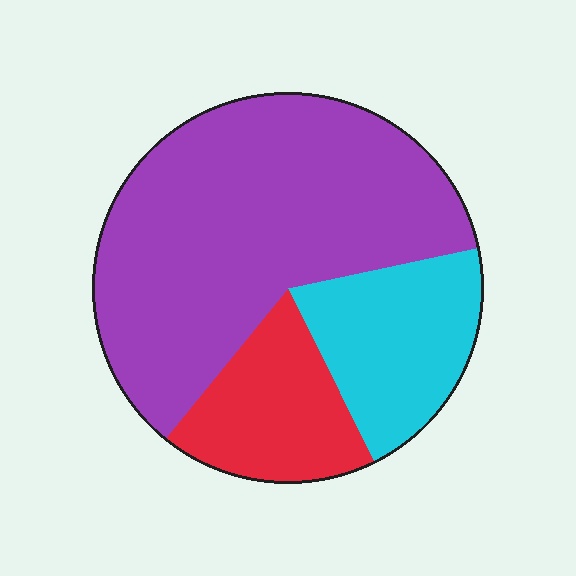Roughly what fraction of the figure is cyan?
Cyan covers 21% of the figure.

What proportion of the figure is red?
Red covers roughly 20% of the figure.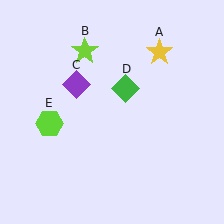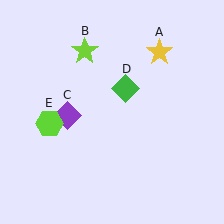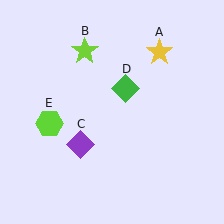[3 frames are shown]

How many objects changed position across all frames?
1 object changed position: purple diamond (object C).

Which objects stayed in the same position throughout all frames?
Yellow star (object A) and lime star (object B) and green diamond (object D) and lime hexagon (object E) remained stationary.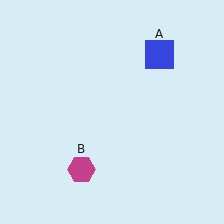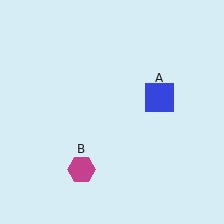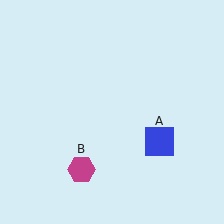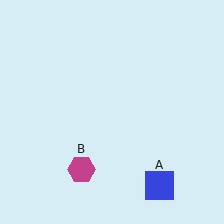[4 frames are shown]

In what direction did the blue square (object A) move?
The blue square (object A) moved down.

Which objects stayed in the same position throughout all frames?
Magenta hexagon (object B) remained stationary.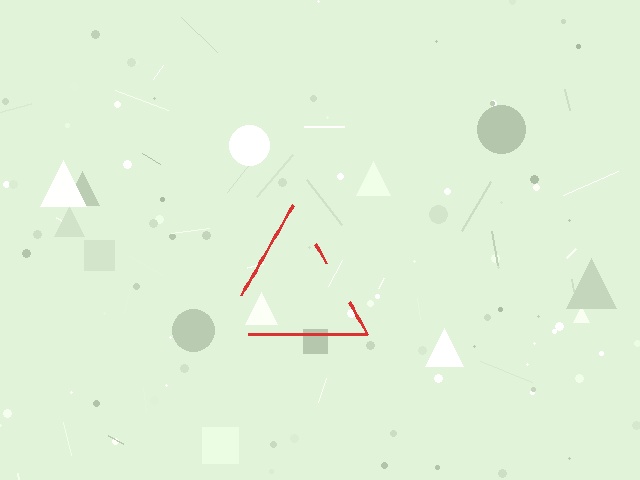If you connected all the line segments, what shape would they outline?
They would outline a triangle.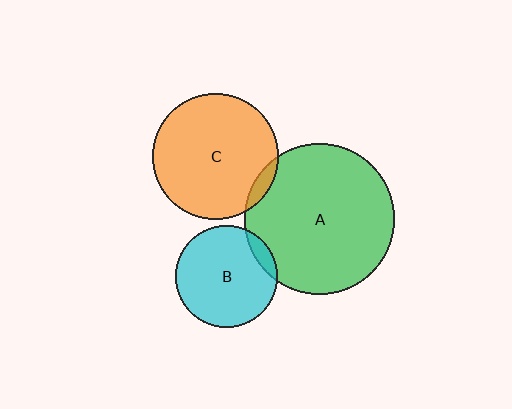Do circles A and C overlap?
Yes.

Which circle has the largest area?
Circle A (green).